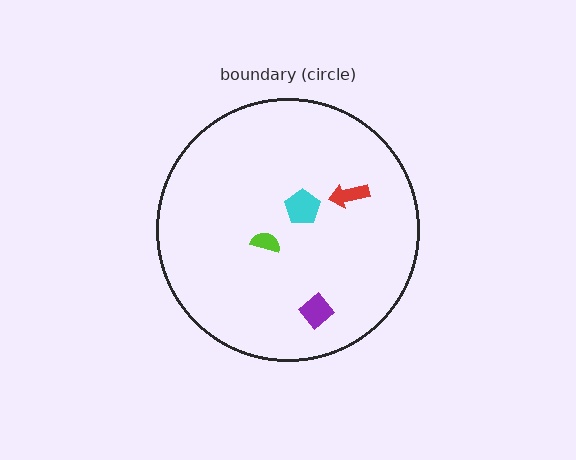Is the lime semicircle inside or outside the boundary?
Inside.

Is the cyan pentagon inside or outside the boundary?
Inside.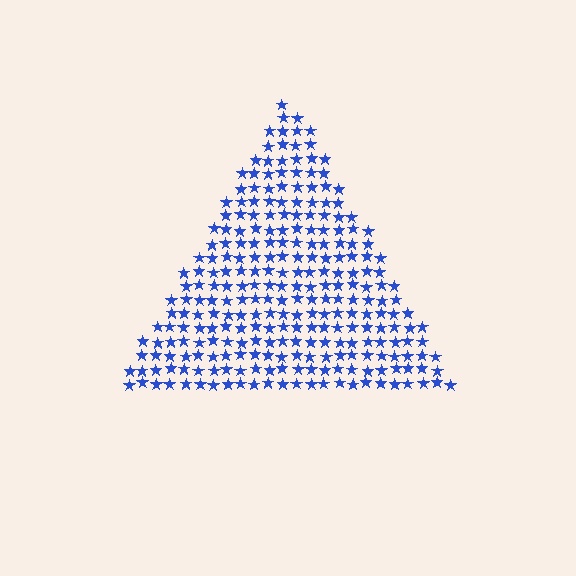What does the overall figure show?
The overall figure shows a triangle.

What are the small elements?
The small elements are stars.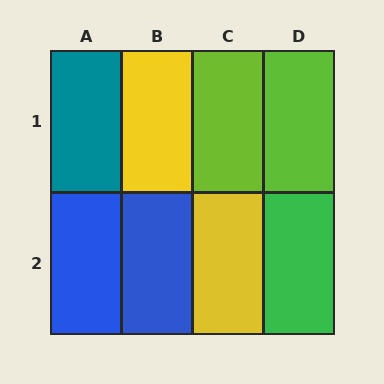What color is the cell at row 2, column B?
Blue.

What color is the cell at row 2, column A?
Blue.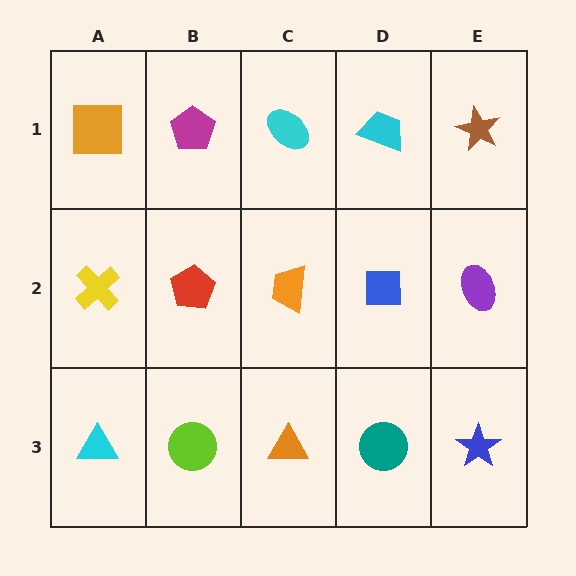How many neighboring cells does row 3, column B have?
3.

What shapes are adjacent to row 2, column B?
A magenta pentagon (row 1, column B), a lime circle (row 3, column B), a yellow cross (row 2, column A), an orange trapezoid (row 2, column C).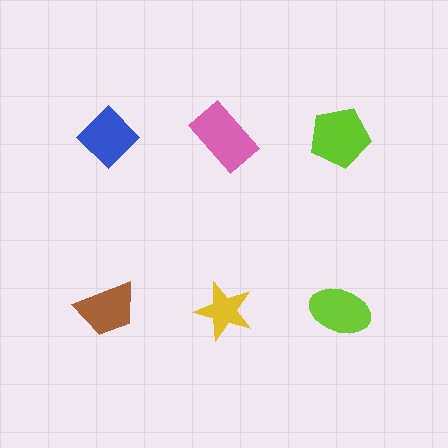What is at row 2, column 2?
A yellow star.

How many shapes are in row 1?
3 shapes.